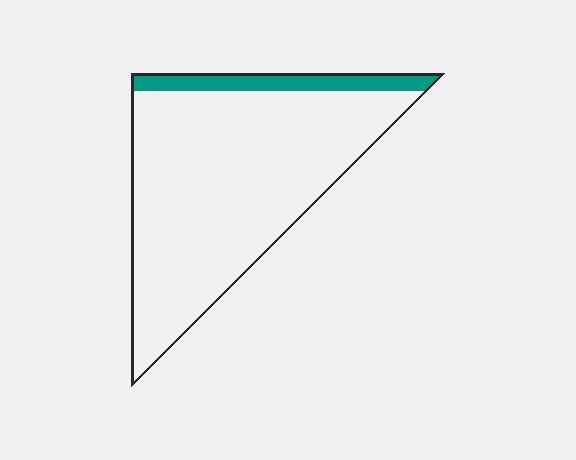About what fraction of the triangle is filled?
About one tenth (1/10).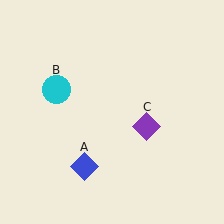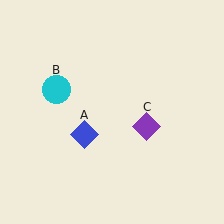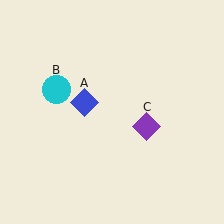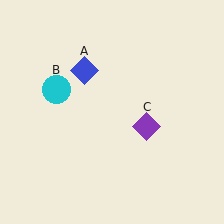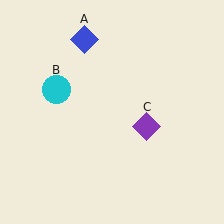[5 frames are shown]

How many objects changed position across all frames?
1 object changed position: blue diamond (object A).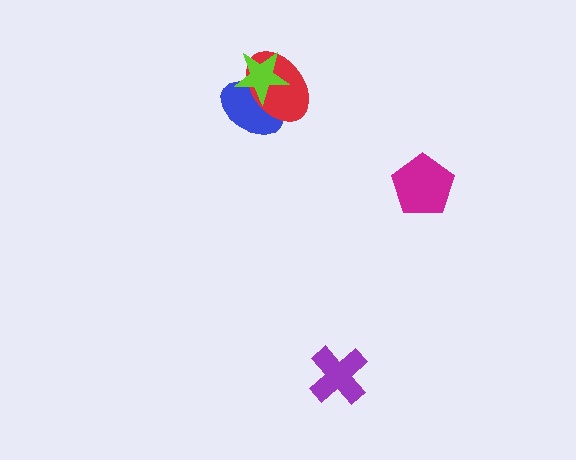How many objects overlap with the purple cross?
0 objects overlap with the purple cross.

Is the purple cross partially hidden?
No, no other shape covers it.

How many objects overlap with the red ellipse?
2 objects overlap with the red ellipse.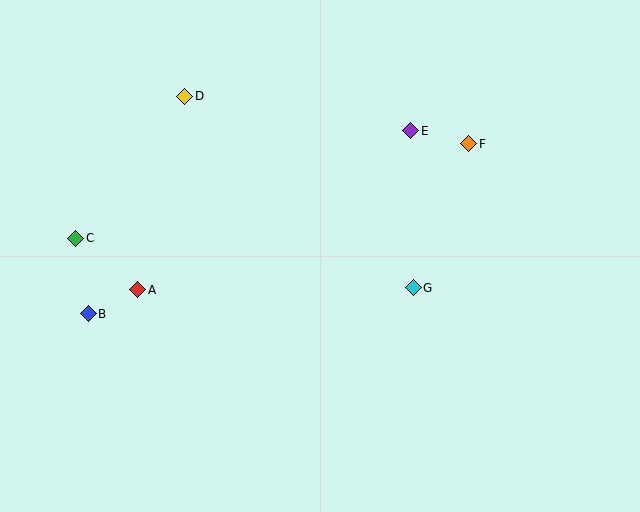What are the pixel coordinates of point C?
Point C is at (76, 238).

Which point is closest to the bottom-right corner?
Point G is closest to the bottom-right corner.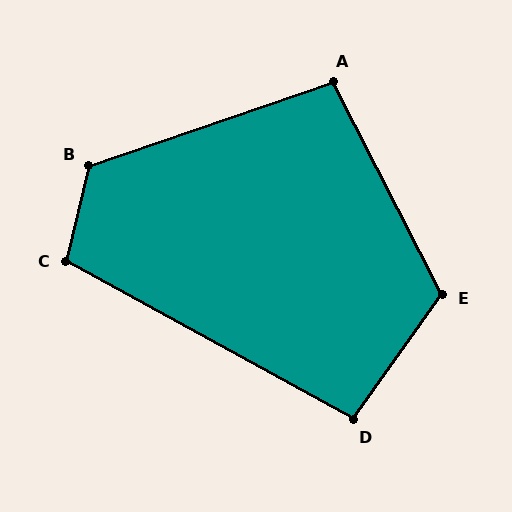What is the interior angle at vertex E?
Approximately 117 degrees (obtuse).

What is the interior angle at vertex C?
Approximately 105 degrees (obtuse).